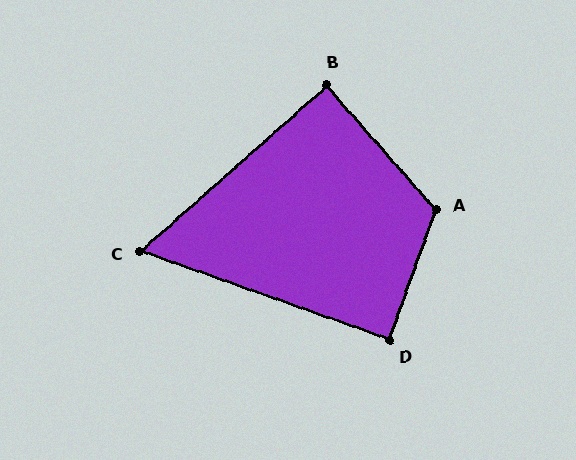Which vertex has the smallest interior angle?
C, at approximately 61 degrees.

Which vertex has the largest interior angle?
A, at approximately 119 degrees.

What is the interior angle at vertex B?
Approximately 90 degrees (approximately right).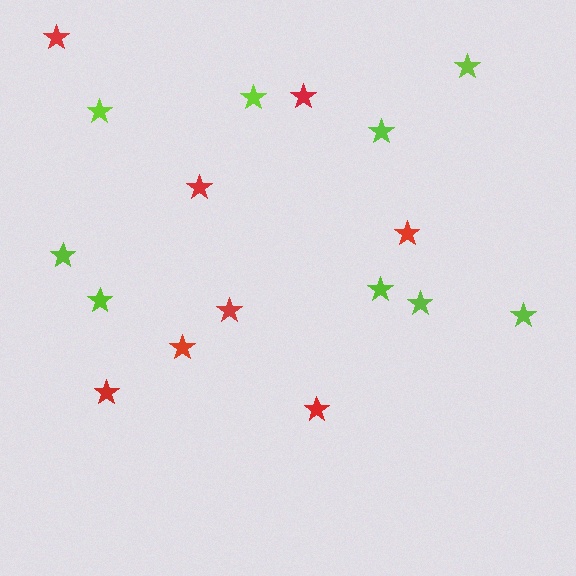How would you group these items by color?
There are 2 groups: one group of red stars (8) and one group of lime stars (9).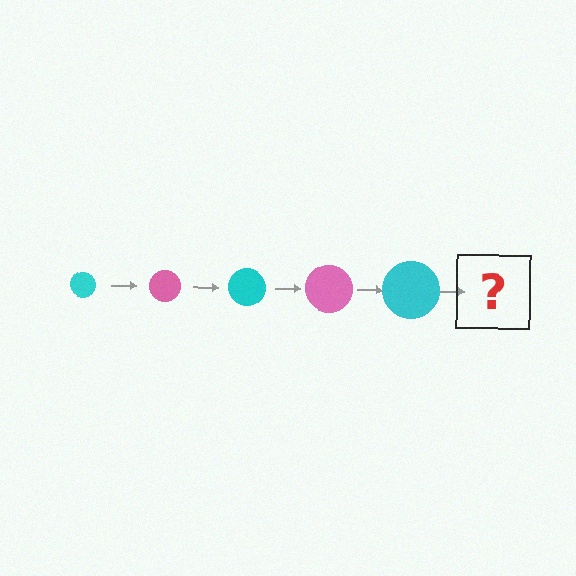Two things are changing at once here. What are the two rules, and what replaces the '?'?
The two rules are that the circle grows larger each step and the color cycles through cyan and pink. The '?' should be a pink circle, larger than the previous one.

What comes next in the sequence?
The next element should be a pink circle, larger than the previous one.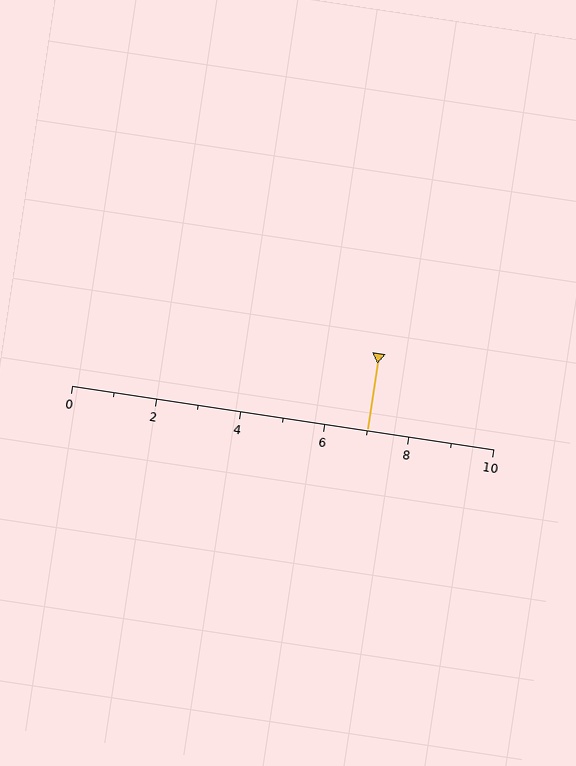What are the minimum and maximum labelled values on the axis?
The axis runs from 0 to 10.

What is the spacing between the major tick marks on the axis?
The major ticks are spaced 2 apart.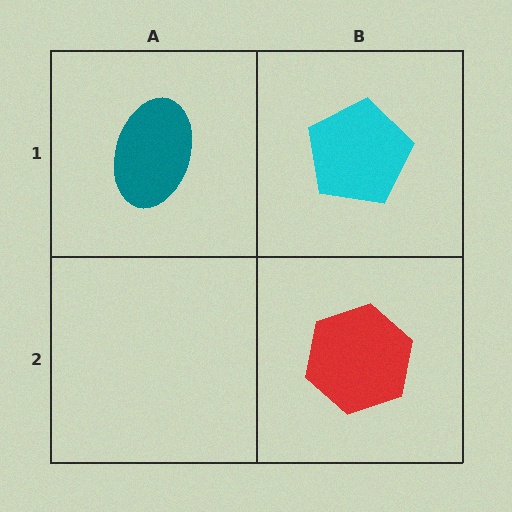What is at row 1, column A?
A teal ellipse.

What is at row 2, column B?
A red hexagon.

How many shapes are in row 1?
2 shapes.